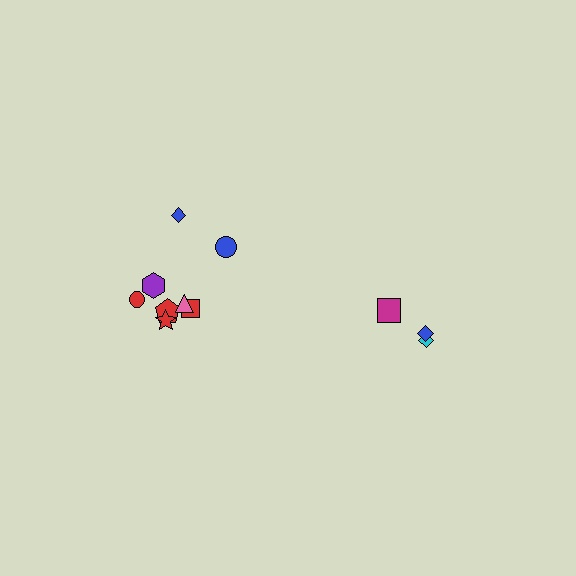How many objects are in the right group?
There are 3 objects.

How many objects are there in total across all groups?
There are 11 objects.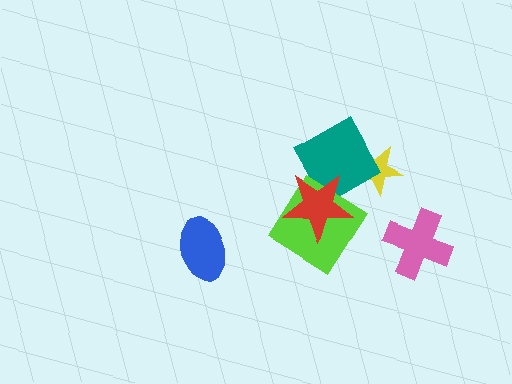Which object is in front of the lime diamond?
The red star is in front of the lime diamond.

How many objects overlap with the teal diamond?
3 objects overlap with the teal diamond.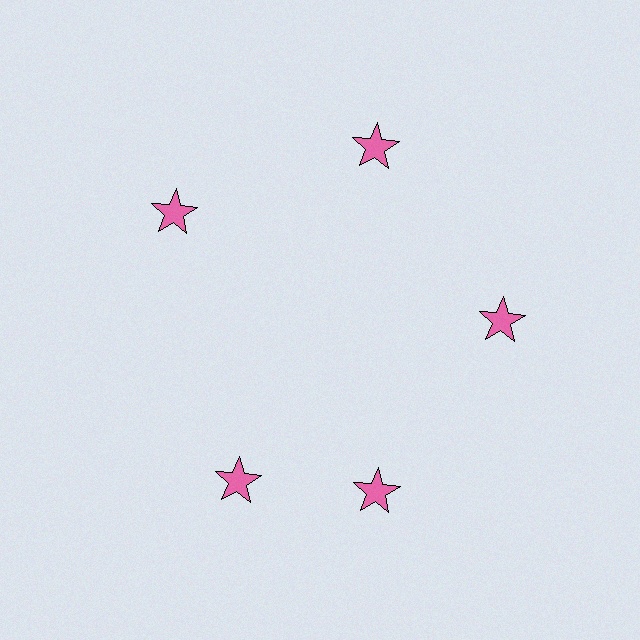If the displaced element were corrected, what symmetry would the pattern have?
It would have 5-fold rotational symmetry — the pattern would map onto itself every 72 degrees.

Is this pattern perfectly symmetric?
No. The 5 pink stars are arranged in a ring, but one element near the 8 o'clock position is rotated out of alignment along the ring, breaking the 5-fold rotational symmetry.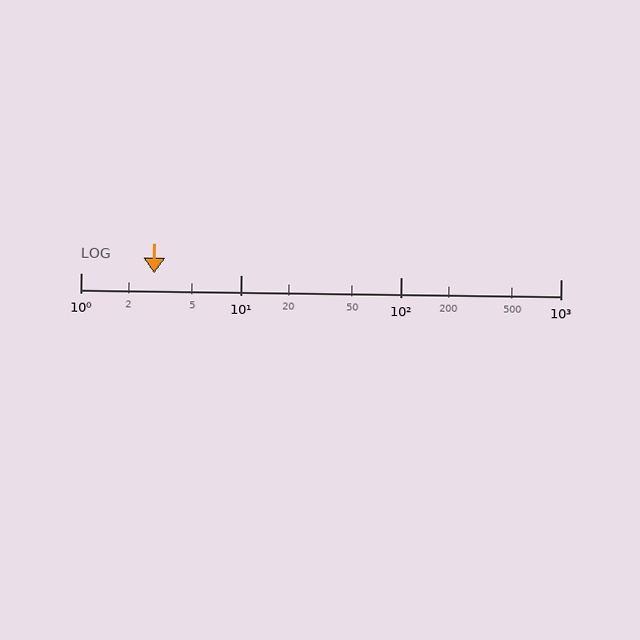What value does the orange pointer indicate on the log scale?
The pointer indicates approximately 2.9.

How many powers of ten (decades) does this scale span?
The scale spans 3 decades, from 1 to 1000.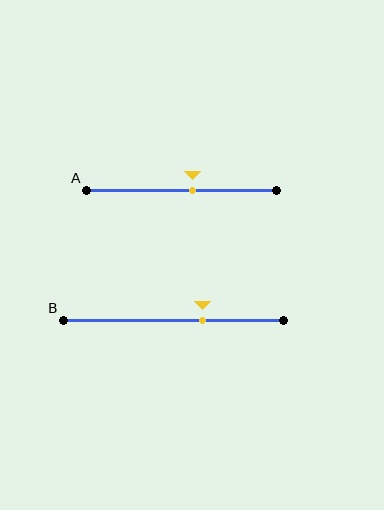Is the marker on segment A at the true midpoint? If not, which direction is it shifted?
No, the marker on segment A is shifted to the right by about 6% of the segment length.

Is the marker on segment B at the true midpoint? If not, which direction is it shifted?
No, the marker on segment B is shifted to the right by about 13% of the segment length.